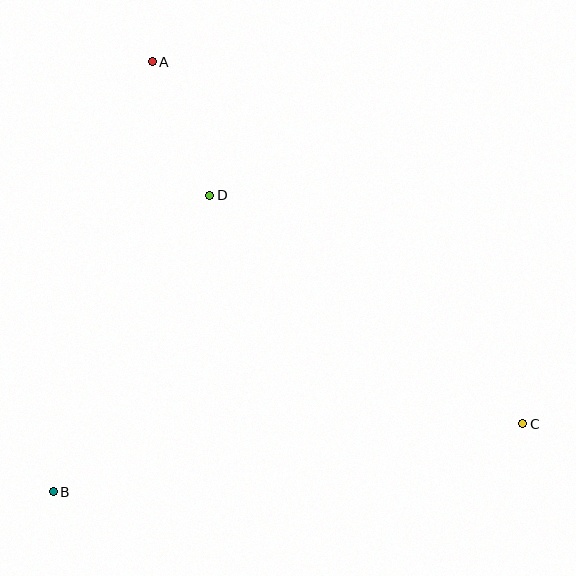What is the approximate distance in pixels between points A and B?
The distance between A and B is approximately 441 pixels.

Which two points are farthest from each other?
Points A and C are farthest from each other.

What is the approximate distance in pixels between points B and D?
The distance between B and D is approximately 335 pixels.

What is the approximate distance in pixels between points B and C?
The distance between B and C is approximately 475 pixels.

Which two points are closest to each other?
Points A and D are closest to each other.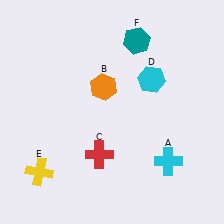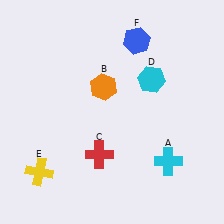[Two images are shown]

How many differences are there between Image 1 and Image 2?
There is 1 difference between the two images.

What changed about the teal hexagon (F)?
In Image 1, F is teal. In Image 2, it changed to blue.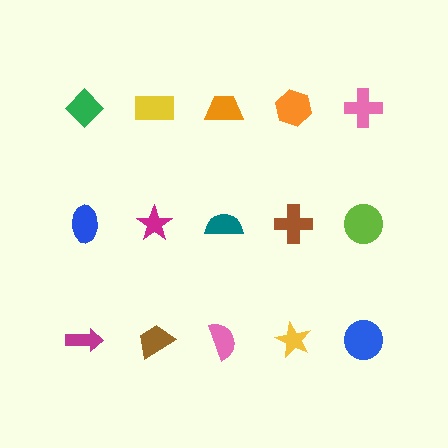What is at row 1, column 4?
An orange hexagon.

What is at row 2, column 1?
A blue ellipse.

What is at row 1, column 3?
An orange trapezoid.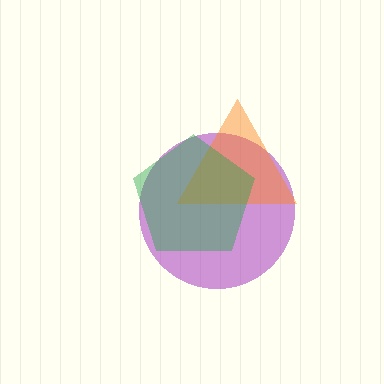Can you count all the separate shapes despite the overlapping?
Yes, there are 3 separate shapes.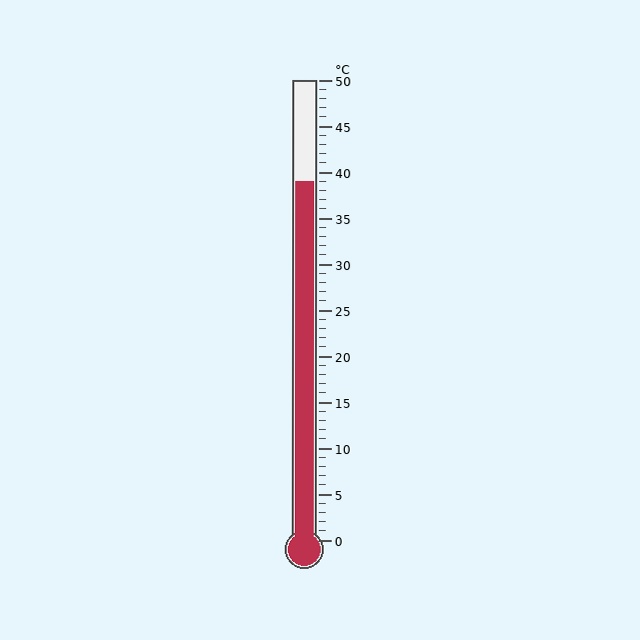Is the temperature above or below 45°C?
The temperature is below 45°C.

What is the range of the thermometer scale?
The thermometer scale ranges from 0°C to 50°C.